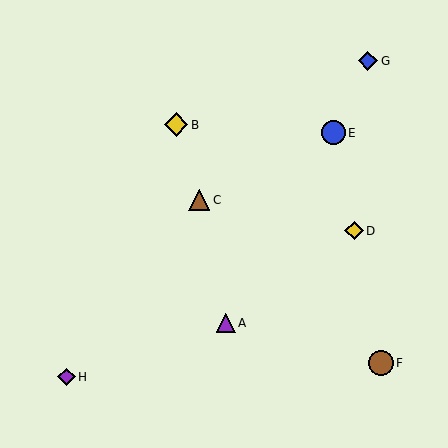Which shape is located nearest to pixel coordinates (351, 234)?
The yellow diamond (labeled D) at (354, 231) is nearest to that location.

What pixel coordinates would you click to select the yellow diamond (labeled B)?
Click at (176, 125) to select the yellow diamond B.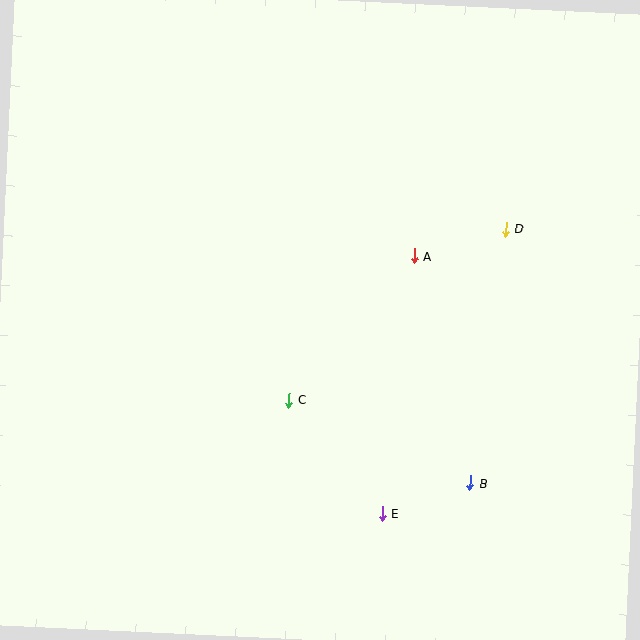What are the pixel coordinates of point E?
Point E is at (382, 513).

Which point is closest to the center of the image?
Point C at (289, 400) is closest to the center.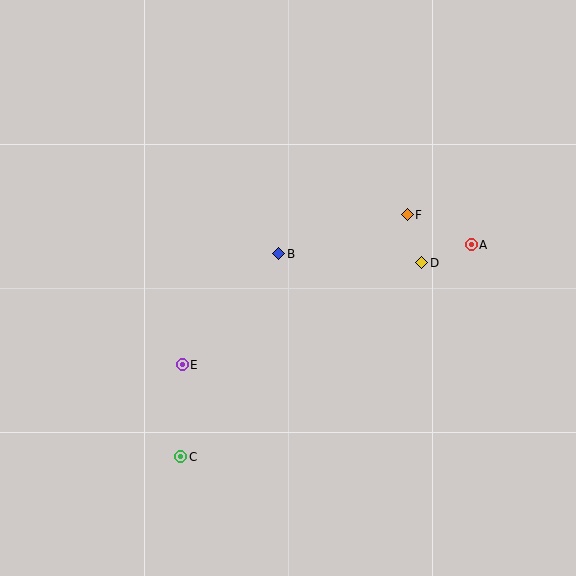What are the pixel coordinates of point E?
Point E is at (182, 365).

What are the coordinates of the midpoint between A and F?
The midpoint between A and F is at (439, 230).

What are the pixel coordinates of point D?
Point D is at (422, 263).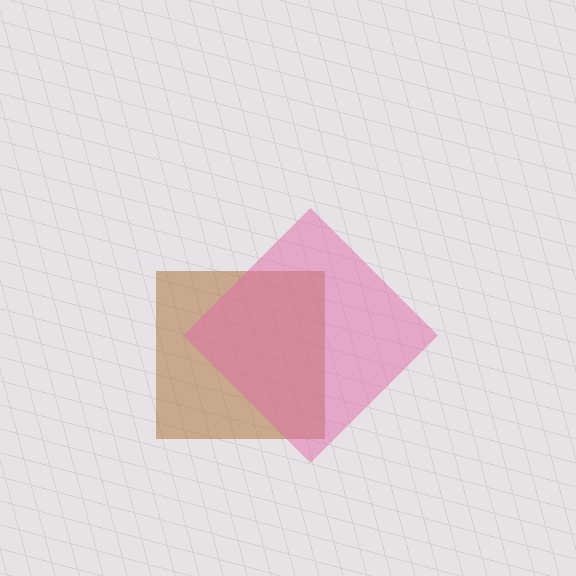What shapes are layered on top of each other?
The layered shapes are: a brown square, a pink diamond.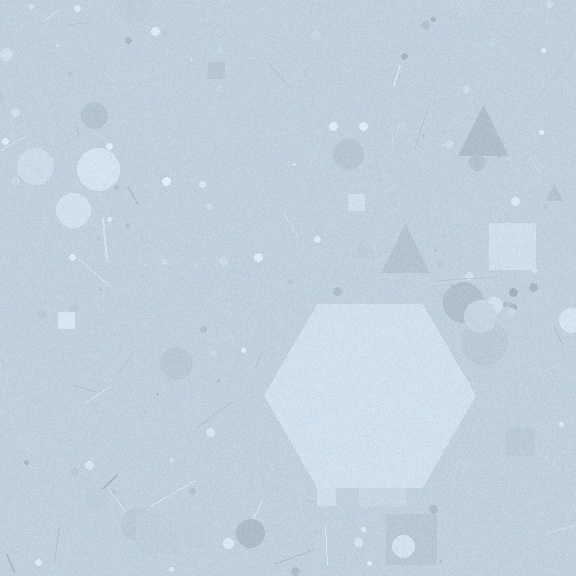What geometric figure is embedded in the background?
A hexagon is embedded in the background.